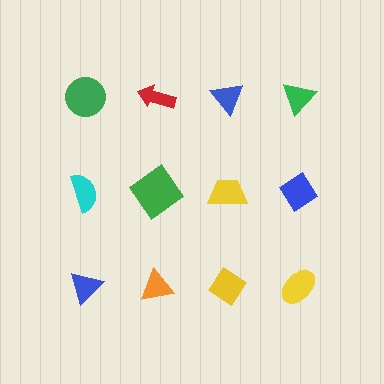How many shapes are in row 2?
4 shapes.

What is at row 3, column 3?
A yellow diamond.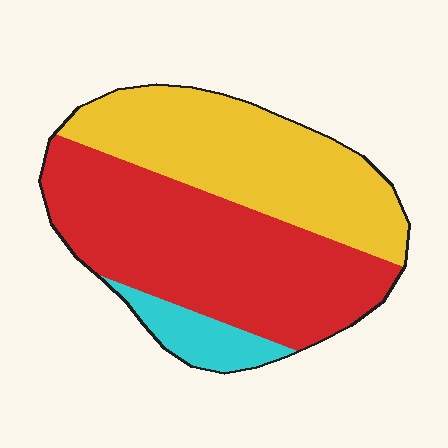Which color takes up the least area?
Cyan, at roughly 10%.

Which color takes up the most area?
Red, at roughly 50%.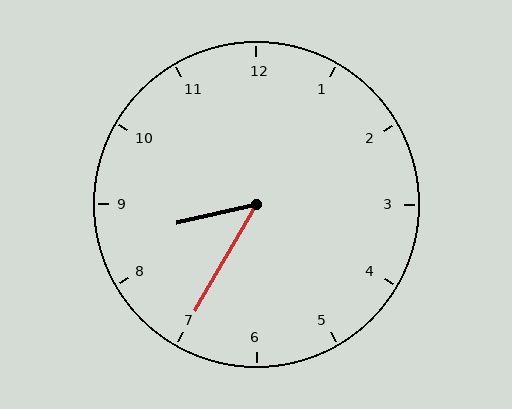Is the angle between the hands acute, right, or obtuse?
It is acute.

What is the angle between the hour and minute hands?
Approximately 48 degrees.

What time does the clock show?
8:35.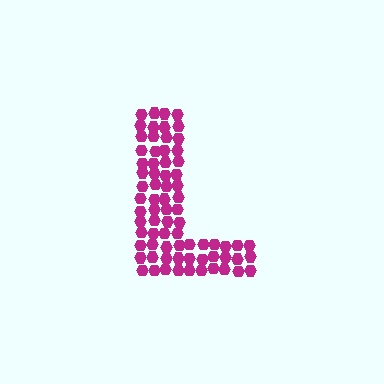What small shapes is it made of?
It is made of small hexagons.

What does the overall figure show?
The overall figure shows the letter L.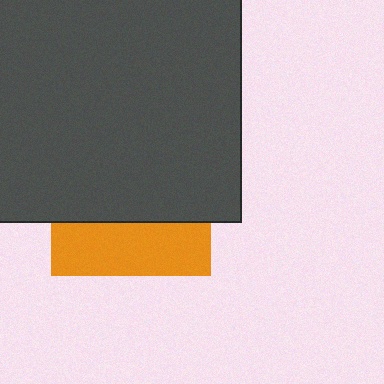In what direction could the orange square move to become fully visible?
The orange square could move down. That would shift it out from behind the dark gray square entirely.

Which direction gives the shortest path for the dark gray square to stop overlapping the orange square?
Moving up gives the shortest separation.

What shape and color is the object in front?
The object in front is a dark gray square.